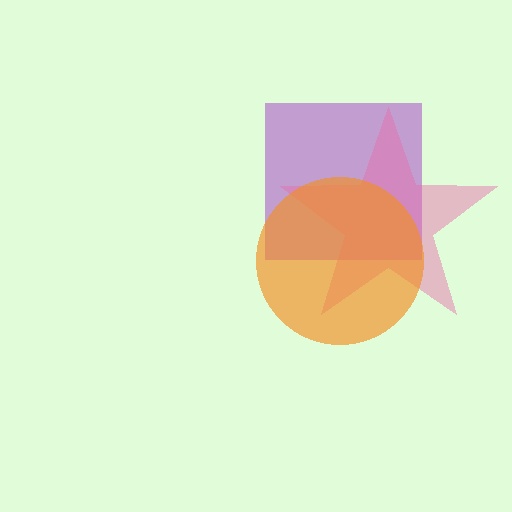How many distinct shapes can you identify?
There are 3 distinct shapes: a purple square, a pink star, an orange circle.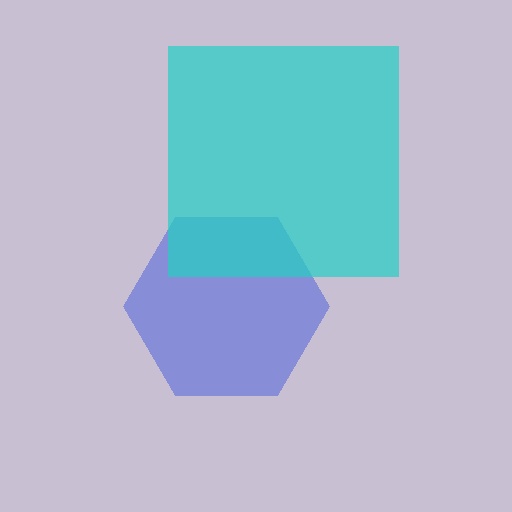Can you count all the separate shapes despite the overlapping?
Yes, there are 2 separate shapes.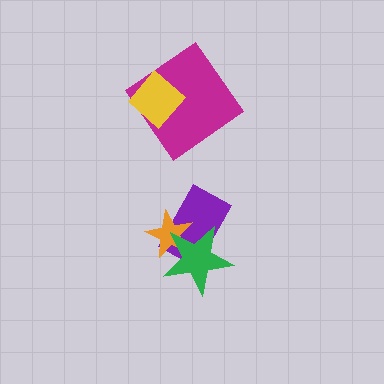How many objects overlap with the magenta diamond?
1 object overlaps with the magenta diamond.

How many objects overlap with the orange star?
2 objects overlap with the orange star.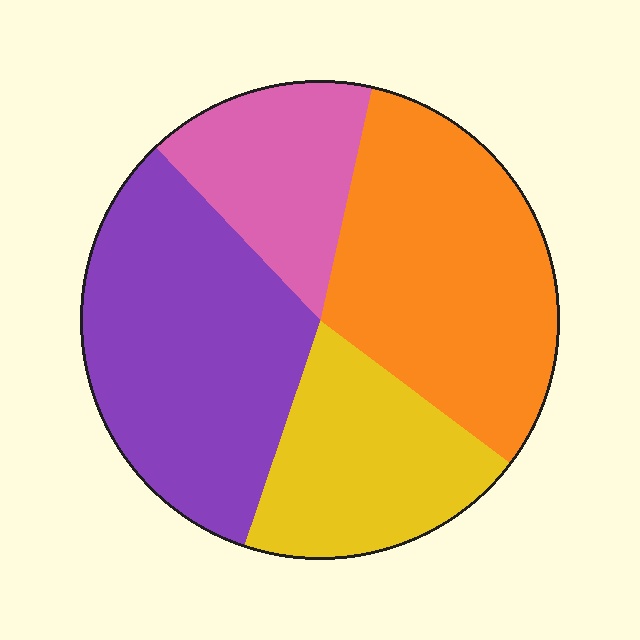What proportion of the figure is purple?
Purple covers 33% of the figure.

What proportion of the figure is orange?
Orange covers 32% of the figure.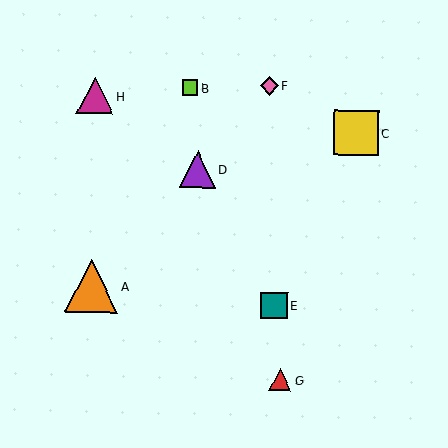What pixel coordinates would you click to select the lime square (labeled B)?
Click at (190, 88) to select the lime square B.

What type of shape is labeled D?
Shape D is a purple triangle.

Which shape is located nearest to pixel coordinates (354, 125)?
The yellow square (labeled C) at (356, 133) is nearest to that location.